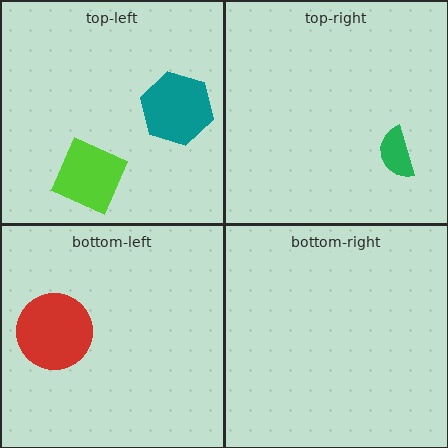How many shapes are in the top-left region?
2.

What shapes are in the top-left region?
The lime square, the teal hexagon.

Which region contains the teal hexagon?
The top-left region.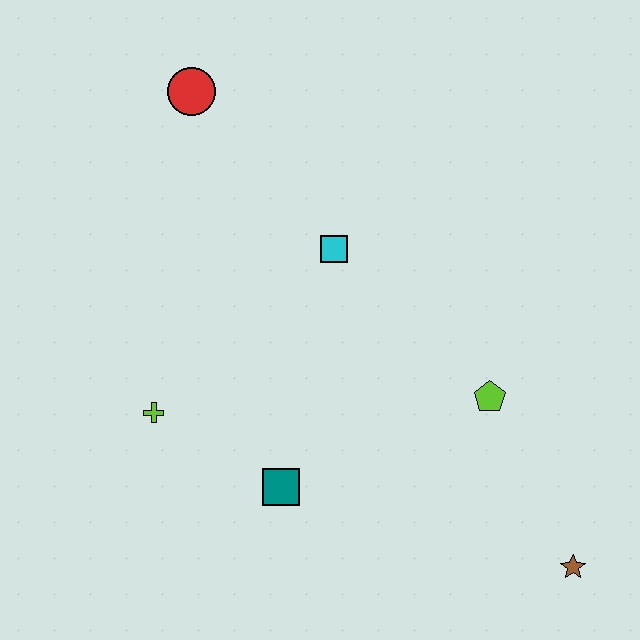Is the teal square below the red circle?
Yes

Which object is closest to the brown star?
The lime pentagon is closest to the brown star.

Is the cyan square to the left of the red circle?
No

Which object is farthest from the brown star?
The red circle is farthest from the brown star.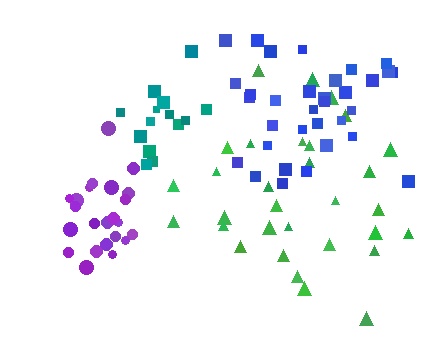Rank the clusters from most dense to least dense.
purple, teal, blue, green.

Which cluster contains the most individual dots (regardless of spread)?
Blue (33).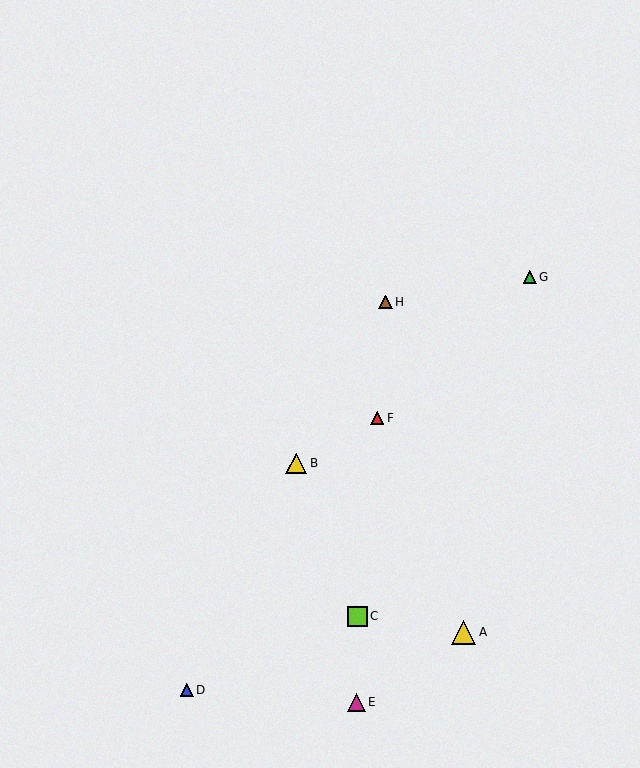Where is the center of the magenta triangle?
The center of the magenta triangle is at (356, 702).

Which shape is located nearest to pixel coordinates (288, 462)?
The yellow triangle (labeled B) at (296, 463) is nearest to that location.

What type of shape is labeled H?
Shape H is a brown triangle.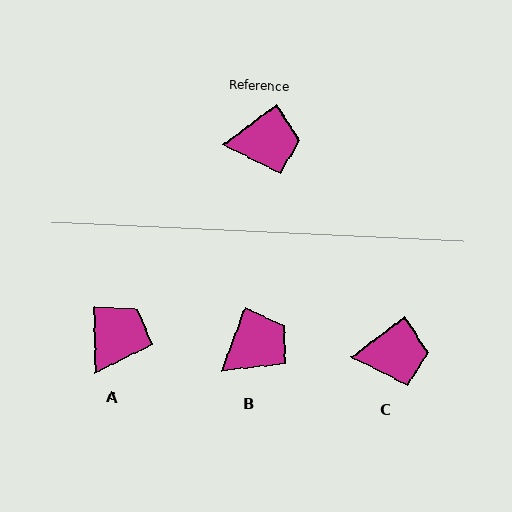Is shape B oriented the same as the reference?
No, it is off by about 32 degrees.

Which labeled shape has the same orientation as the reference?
C.